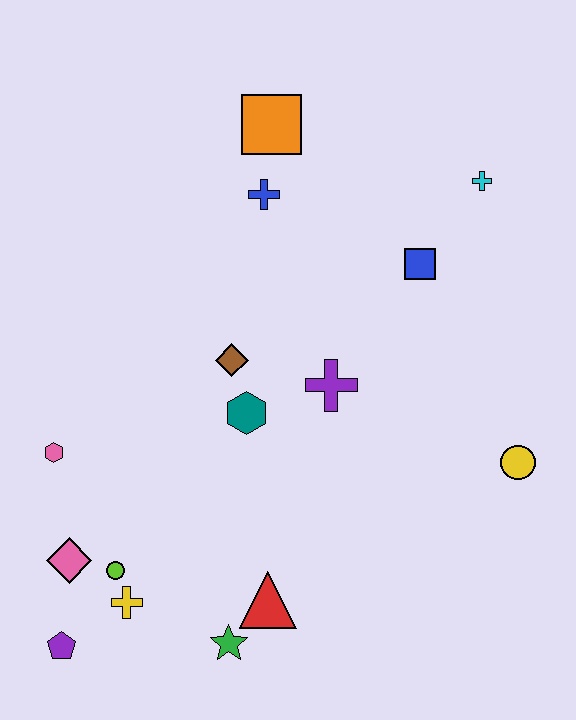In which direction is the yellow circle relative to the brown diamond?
The yellow circle is to the right of the brown diamond.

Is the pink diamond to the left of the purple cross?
Yes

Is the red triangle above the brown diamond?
No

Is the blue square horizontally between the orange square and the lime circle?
No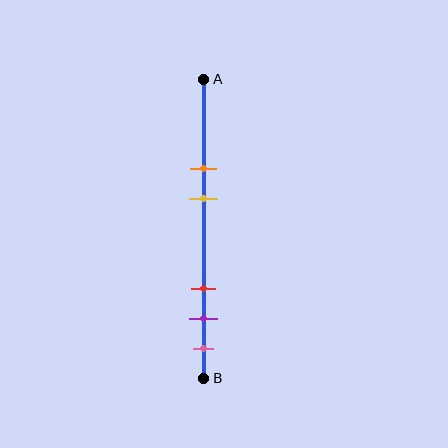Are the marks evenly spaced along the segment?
No, the marks are not evenly spaced.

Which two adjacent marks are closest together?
The purple and pink marks are the closest adjacent pair.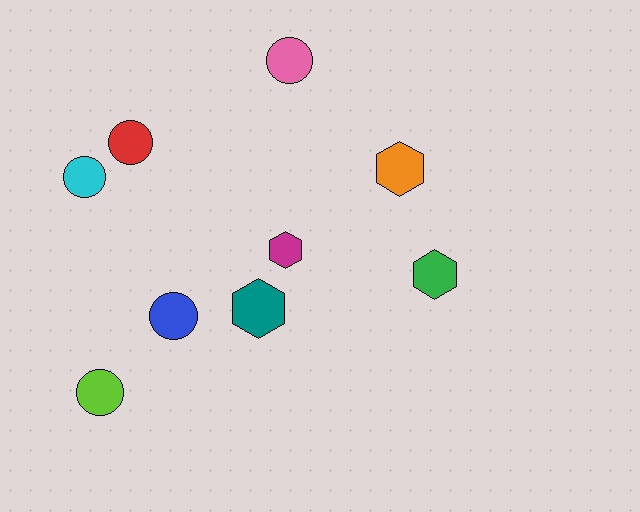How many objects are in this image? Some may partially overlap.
There are 9 objects.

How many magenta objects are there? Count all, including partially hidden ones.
There is 1 magenta object.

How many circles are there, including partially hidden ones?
There are 5 circles.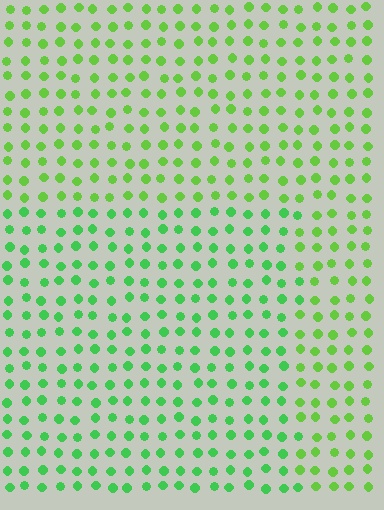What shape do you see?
I see a rectangle.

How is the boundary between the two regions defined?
The boundary is defined purely by a slight shift in hue (about 24 degrees). Spacing, size, and orientation are identical on both sides.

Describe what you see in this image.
The image is filled with small lime elements in a uniform arrangement. A rectangle-shaped region is visible where the elements are tinted to a slightly different hue, forming a subtle color boundary.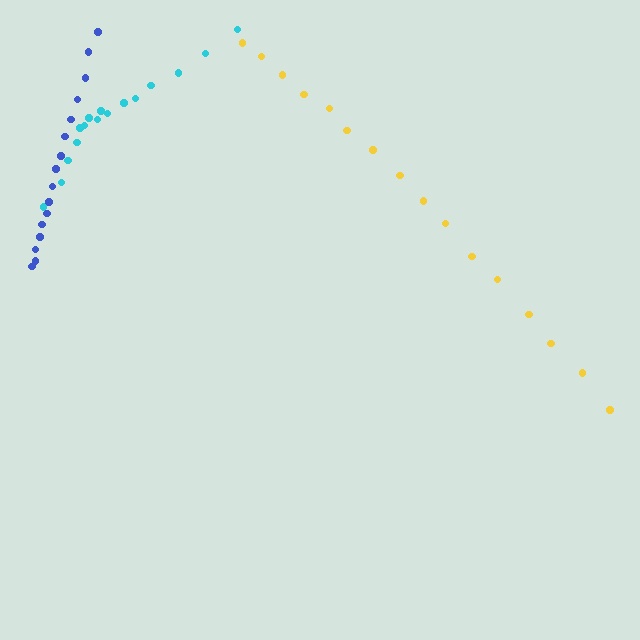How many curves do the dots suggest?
There are 3 distinct paths.